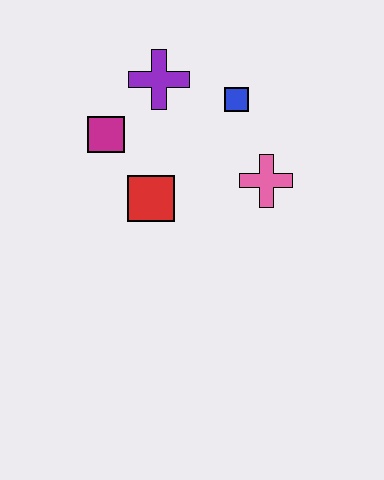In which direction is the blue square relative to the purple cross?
The blue square is to the right of the purple cross.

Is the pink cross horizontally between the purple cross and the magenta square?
No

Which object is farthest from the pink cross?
The magenta square is farthest from the pink cross.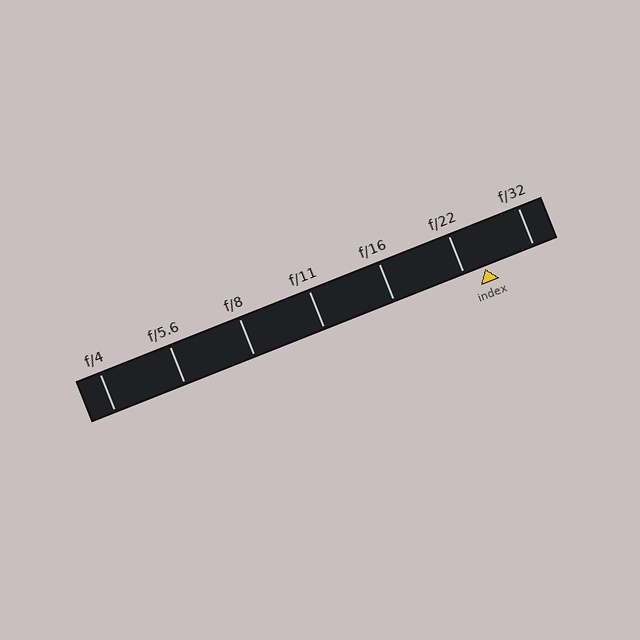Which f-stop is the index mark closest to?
The index mark is closest to f/22.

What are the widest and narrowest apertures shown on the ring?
The widest aperture shown is f/4 and the narrowest is f/32.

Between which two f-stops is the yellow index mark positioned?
The index mark is between f/22 and f/32.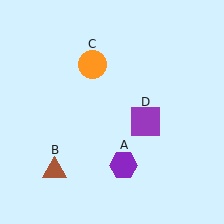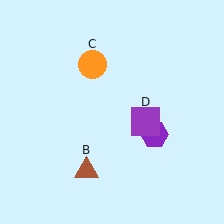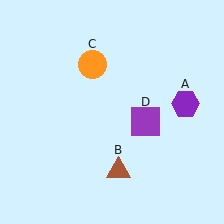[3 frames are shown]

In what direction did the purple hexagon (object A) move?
The purple hexagon (object A) moved up and to the right.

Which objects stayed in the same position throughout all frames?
Orange circle (object C) and purple square (object D) remained stationary.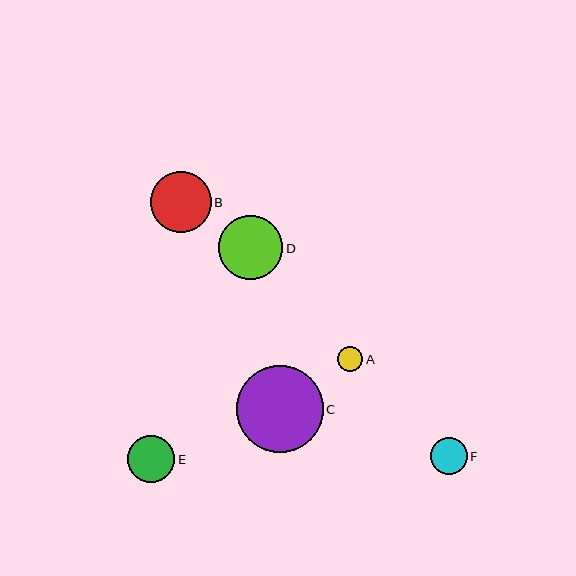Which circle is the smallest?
Circle A is the smallest with a size of approximately 25 pixels.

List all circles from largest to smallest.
From largest to smallest: C, D, B, E, F, A.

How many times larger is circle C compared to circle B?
Circle C is approximately 1.4 times the size of circle B.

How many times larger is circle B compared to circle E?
Circle B is approximately 1.3 times the size of circle E.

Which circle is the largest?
Circle C is the largest with a size of approximately 87 pixels.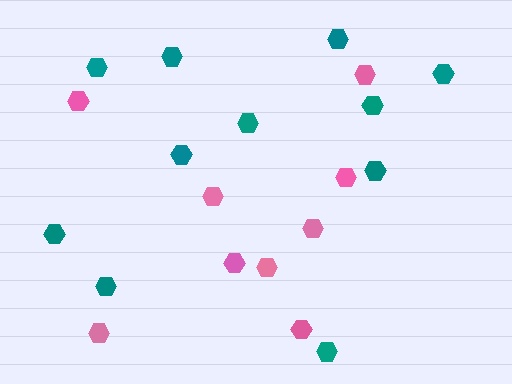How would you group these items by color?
There are 2 groups: one group of teal hexagons (11) and one group of pink hexagons (9).